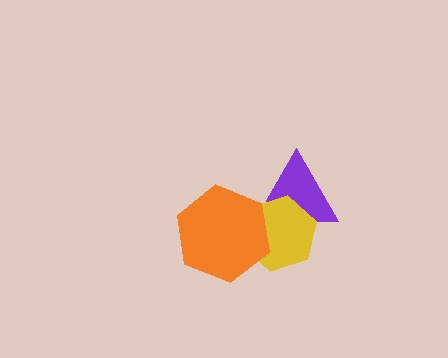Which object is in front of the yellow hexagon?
The orange hexagon is in front of the yellow hexagon.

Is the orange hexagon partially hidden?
No, no other shape covers it.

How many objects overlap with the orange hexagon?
2 objects overlap with the orange hexagon.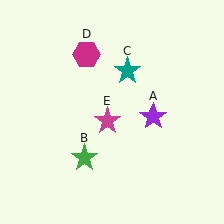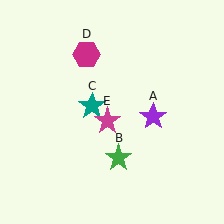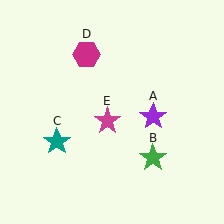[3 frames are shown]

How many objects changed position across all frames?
2 objects changed position: green star (object B), teal star (object C).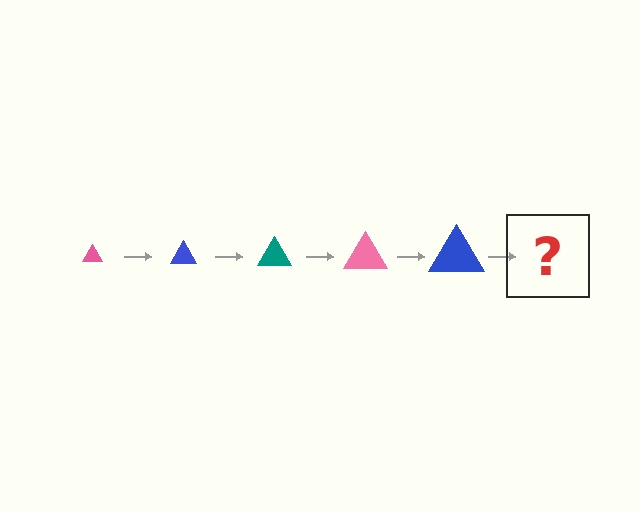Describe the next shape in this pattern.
It should be a teal triangle, larger than the previous one.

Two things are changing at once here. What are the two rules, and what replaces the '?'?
The two rules are that the triangle grows larger each step and the color cycles through pink, blue, and teal. The '?' should be a teal triangle, larger than the previous one.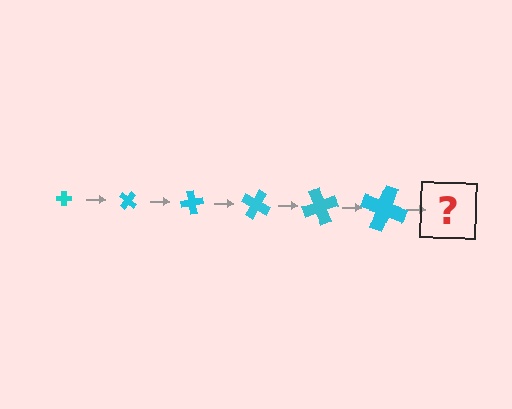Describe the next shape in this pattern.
It should be a cross, larger than the previous one and rotated 240 degrees from the start.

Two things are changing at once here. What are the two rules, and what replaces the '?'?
The two rules are that the cross grows larger each step and it rotates 40 degrees each step. The '?' should be a cross, larger than the previous one and rotated 240 degrees from the start.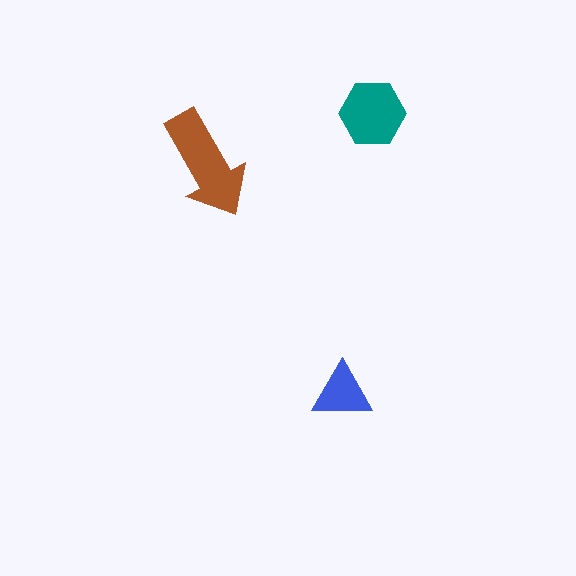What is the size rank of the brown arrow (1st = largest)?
1st.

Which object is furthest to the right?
The teal hexagon is rightmost.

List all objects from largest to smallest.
The brown arrow, the teal hexagon, the blue triangle.